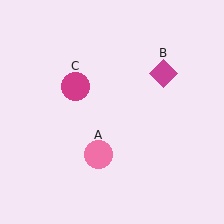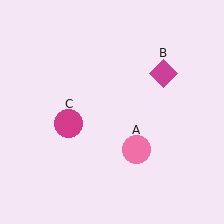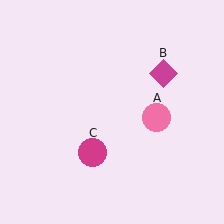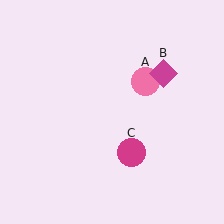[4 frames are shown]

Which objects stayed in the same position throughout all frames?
Magenta diamond (object B) remained stationary.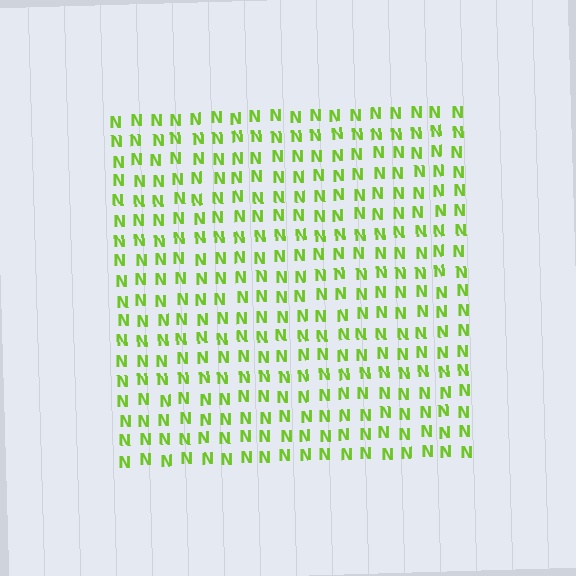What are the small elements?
The small elements are letter N's.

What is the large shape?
The large shape is a square.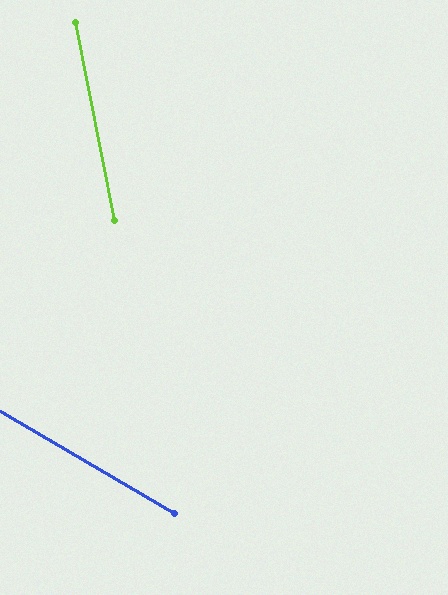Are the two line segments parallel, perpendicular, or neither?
Neither parallel nor perpendicular — they differ by about 49°.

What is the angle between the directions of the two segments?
Approximately 49 degrees.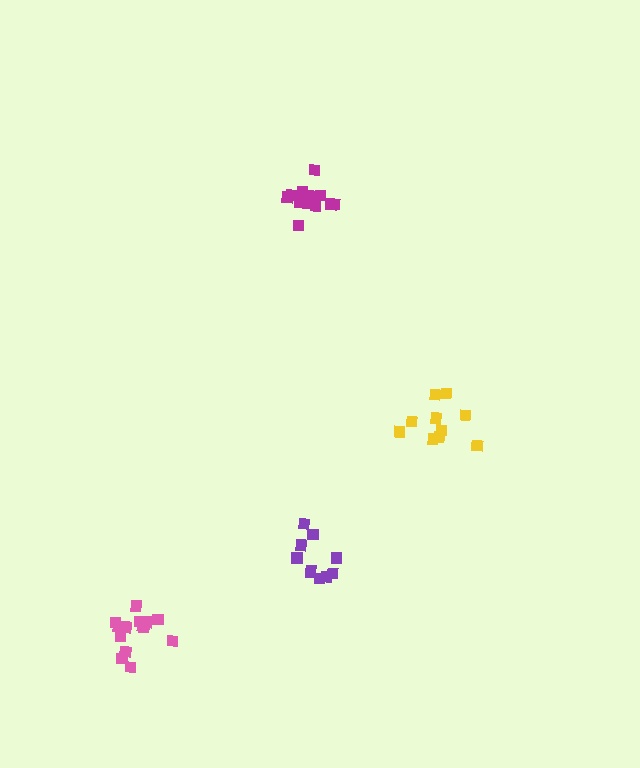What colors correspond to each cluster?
The clusters are colored: pink, yellow, magenta, purple.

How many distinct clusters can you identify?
There are 4 distinct clusters.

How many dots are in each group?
Group 1: 14 dots, Group 2: 10 dots, Group 3: 13 dots, Group 4: 10 dots (47 total).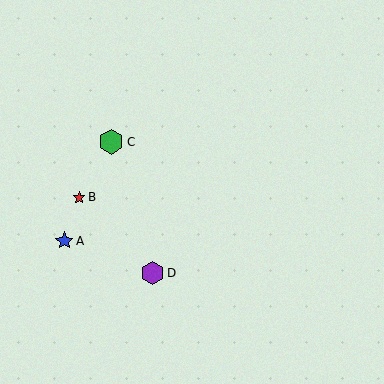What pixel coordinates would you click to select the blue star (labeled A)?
Click at (64, 241) to select the blue star A.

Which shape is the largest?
The green hexagon (labeled C) is the largest.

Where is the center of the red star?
The center of the red star is at (79, 197).